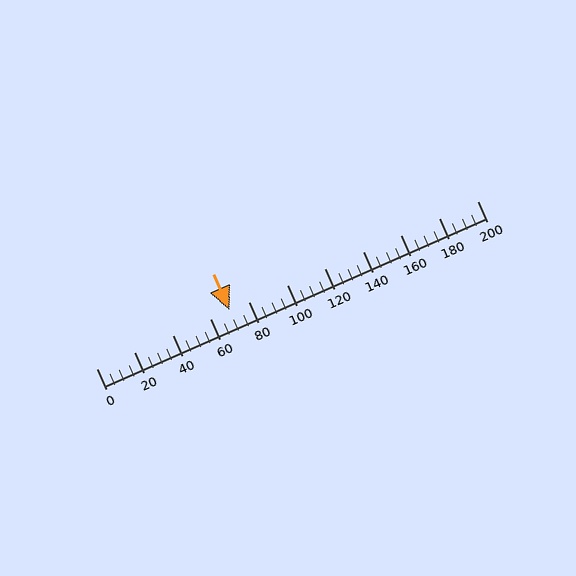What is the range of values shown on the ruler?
The ruler shows values from 0 to 200.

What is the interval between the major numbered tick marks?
The major tick marks are spaced 20 units apart.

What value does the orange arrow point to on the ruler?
The orange arrow points to approximately 70.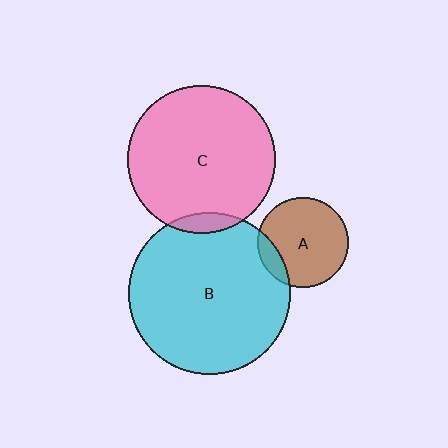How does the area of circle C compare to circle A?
Approximately 2.7 times.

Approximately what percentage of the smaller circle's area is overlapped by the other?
Approximately 15%.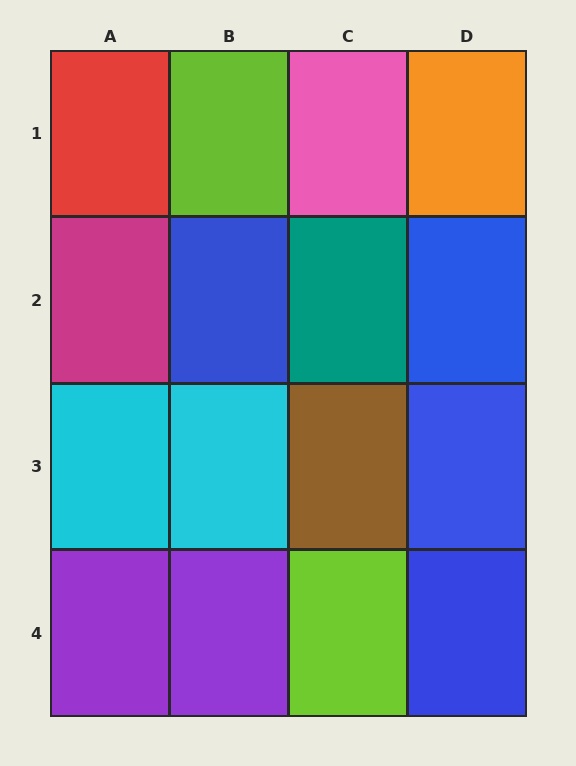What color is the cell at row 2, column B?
Blue.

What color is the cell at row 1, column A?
Red.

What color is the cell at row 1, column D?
Orange.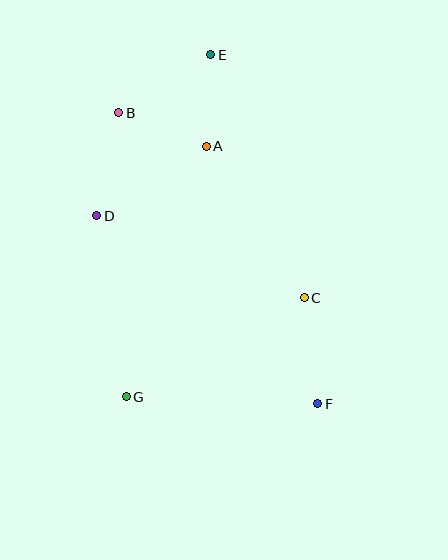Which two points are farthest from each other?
Points E and F are farthest from each other.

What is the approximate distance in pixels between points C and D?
The distance between C and D is approximately 223 pixels.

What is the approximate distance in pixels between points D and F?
The distance between D and F is approximately 290 pixels.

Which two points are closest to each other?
Points A and E are closest to each other.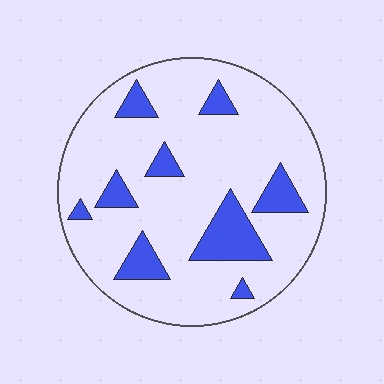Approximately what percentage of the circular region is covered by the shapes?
Approximately 15%.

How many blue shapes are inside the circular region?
9.